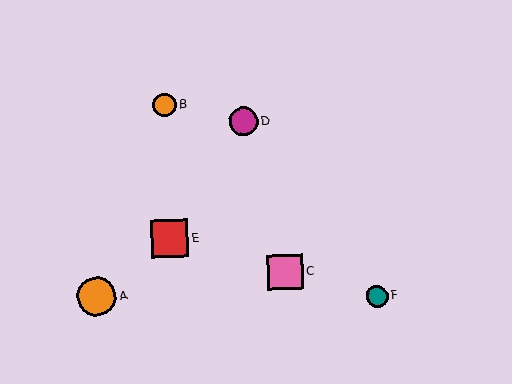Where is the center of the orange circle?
The center of the orange circle is at (164, 105).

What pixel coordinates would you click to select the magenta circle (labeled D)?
Click at (244, 122) to select the magenta circle D.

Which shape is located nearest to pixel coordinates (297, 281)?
The pink square (labeled C) at (285, 272) is nearest to that location.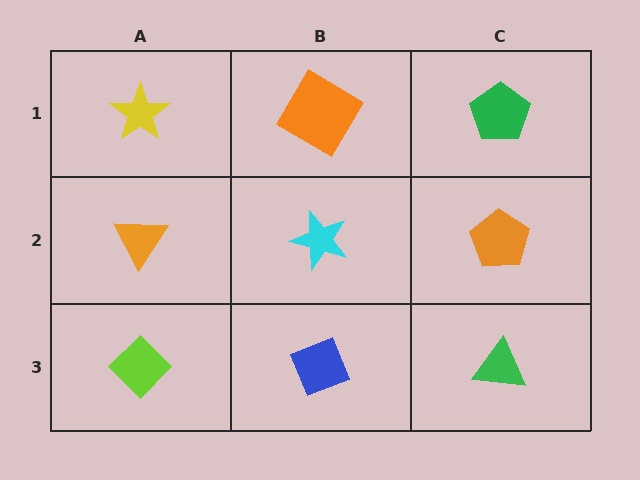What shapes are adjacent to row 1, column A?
An orange triangle (row 2, column A), an orange diamond (row 1, column B).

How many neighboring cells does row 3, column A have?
2.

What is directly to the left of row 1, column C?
An orange diamond.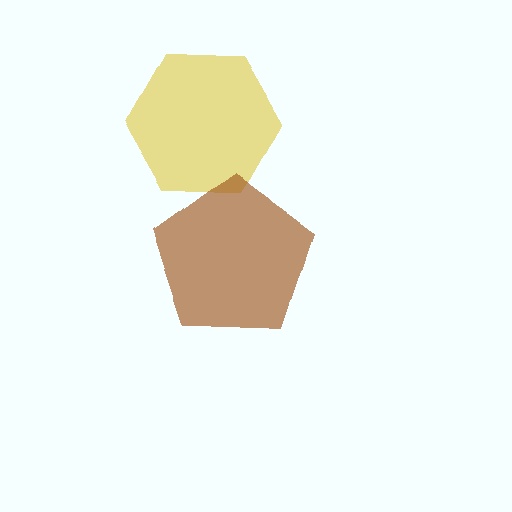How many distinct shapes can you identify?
There are 2 distinct shapes: a yellow hexagon, a brown pentagon.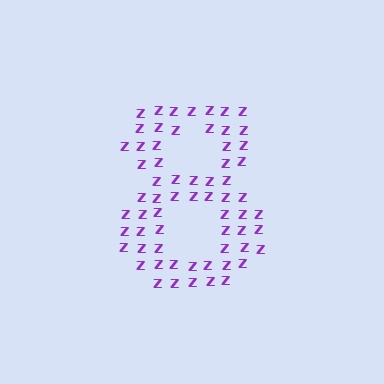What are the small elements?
The small elements are letter Z's.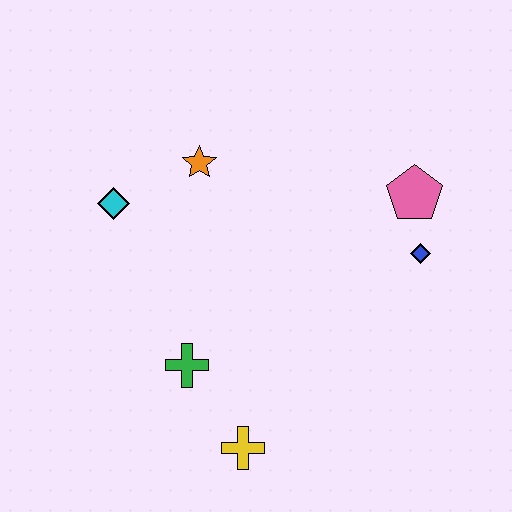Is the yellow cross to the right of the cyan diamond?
Yes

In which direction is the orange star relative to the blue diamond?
The orange star is to the left of the blue diamond.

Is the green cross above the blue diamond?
No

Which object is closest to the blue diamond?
The pink pentagon is closest to the blue diamond.